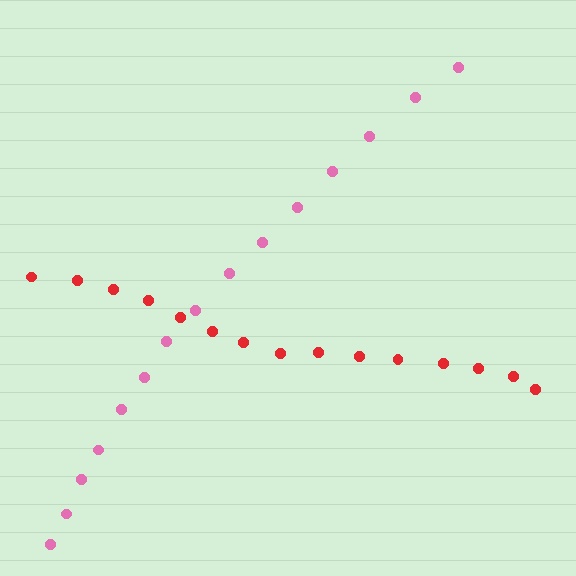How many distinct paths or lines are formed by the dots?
There are 2 distinct paths.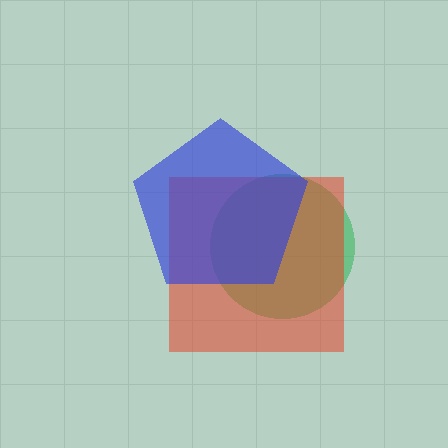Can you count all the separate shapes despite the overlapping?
Yes, there are 3 separate shapes.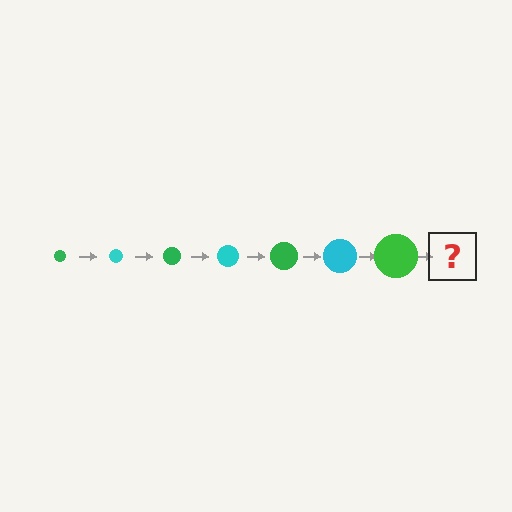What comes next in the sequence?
The next element should be a cyan circle, larger than the previous one.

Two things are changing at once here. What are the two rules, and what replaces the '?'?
The two rules are that the circle grows larger each step and the color cycles through green and cyan. The '?' should be a cyan circle, larger than the previous one.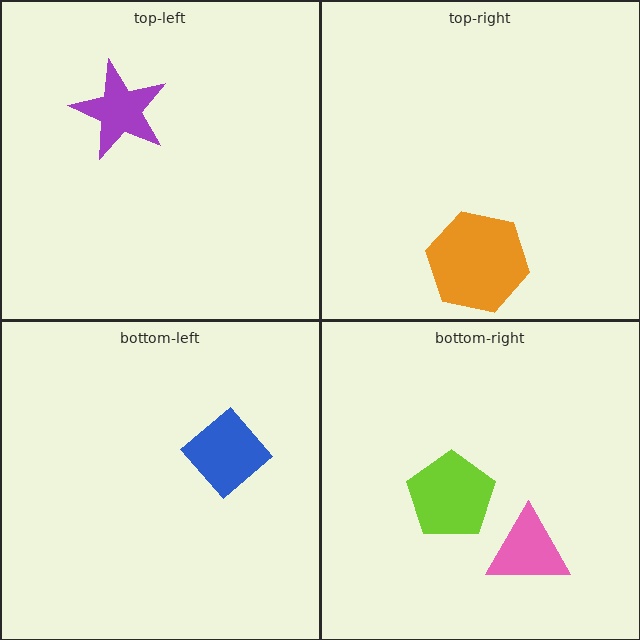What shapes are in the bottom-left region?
The blue diamond.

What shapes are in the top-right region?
The orange hexagon.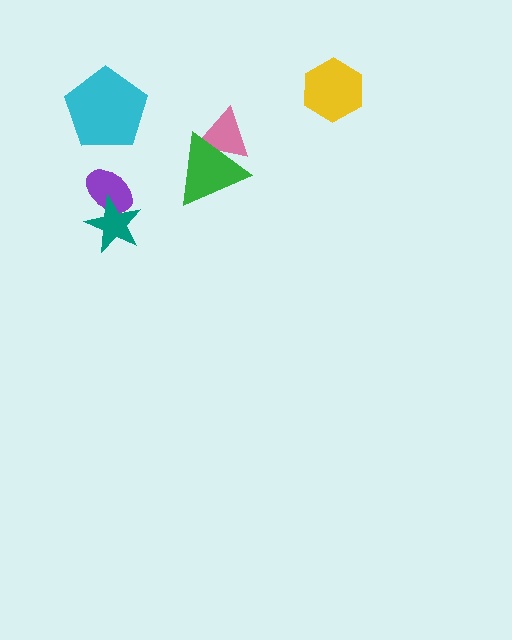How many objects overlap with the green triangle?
1 object overlaps with the green triangle.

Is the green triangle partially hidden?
No, no other shape covers it.